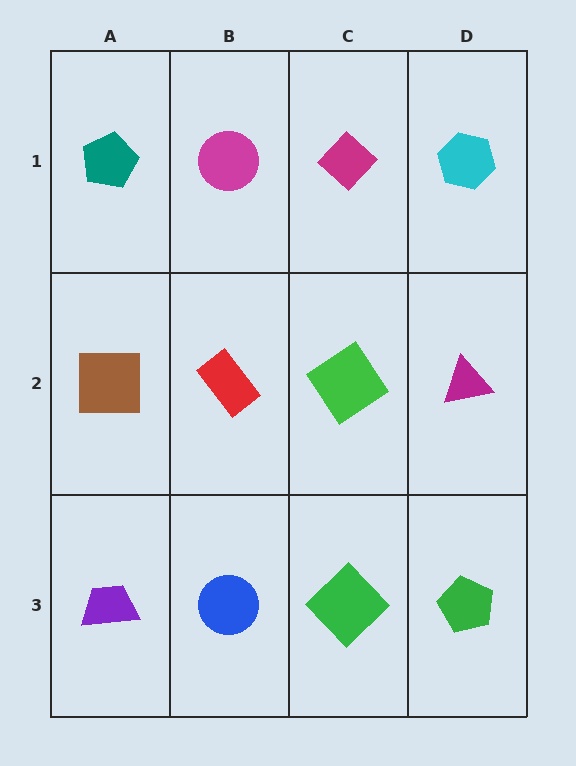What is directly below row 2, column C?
A green diamond.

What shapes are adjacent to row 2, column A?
A teal pentagon (row 1, column A), a purple trapezoid (row 3, column A), a red rectangle (row 2, column B).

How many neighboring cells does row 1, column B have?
3.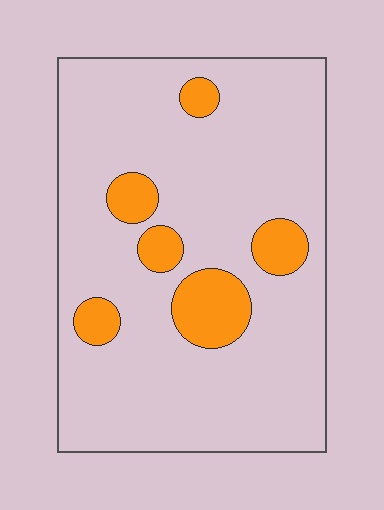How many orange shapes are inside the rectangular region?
6.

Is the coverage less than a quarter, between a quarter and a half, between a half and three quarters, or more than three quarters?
Less than a quarter.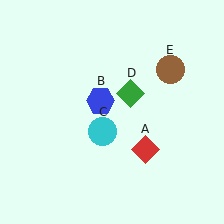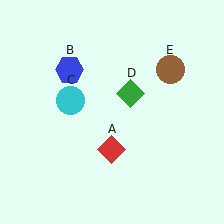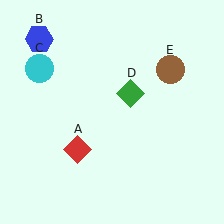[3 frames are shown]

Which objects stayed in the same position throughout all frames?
Green diamond (object D) and brown circle (object E) remained stationary.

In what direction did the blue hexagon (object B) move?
The blue hexagon (object B) moved up and to the left.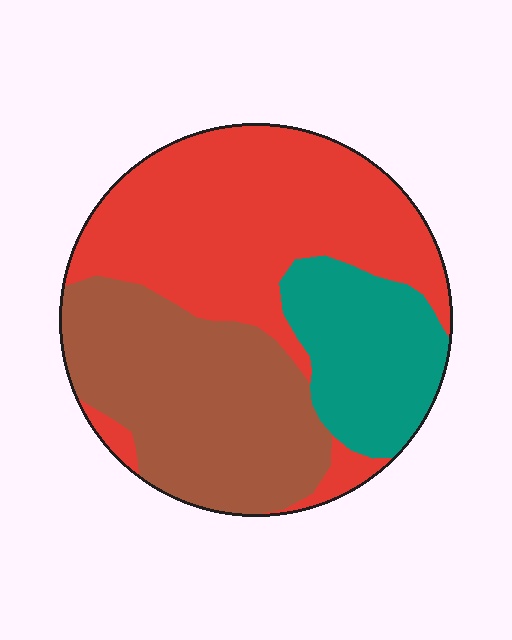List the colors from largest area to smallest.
From largest to smallest: red, brown, teal.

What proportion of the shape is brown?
Brown takes up about one third (1/3) of the shape.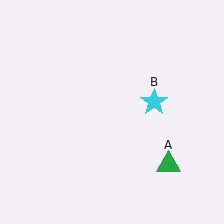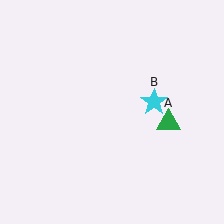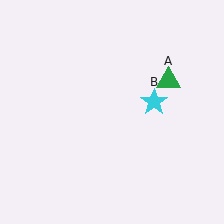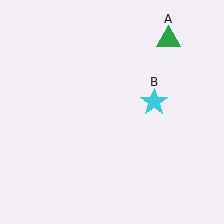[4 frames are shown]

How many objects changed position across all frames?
1 object changed position: green triangle (object A).